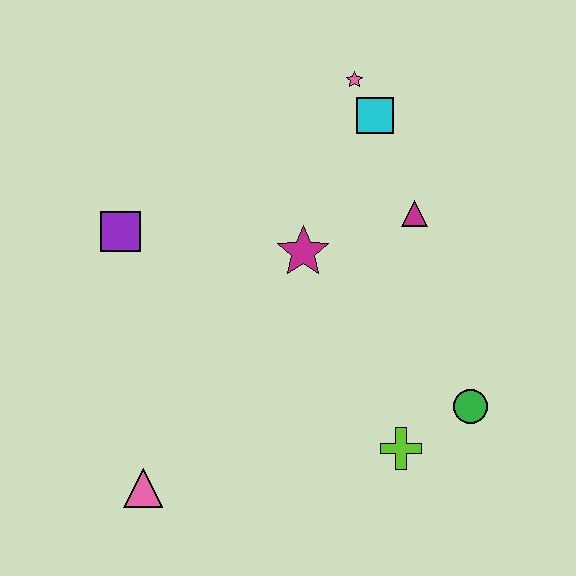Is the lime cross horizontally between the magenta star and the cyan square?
No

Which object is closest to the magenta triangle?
The cyan square is closest to the magenta triangle.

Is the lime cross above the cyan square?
No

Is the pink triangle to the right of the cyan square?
No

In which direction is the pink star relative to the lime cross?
The pink star is above the lime cross.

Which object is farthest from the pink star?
The pink triangle is farthest from the pink star.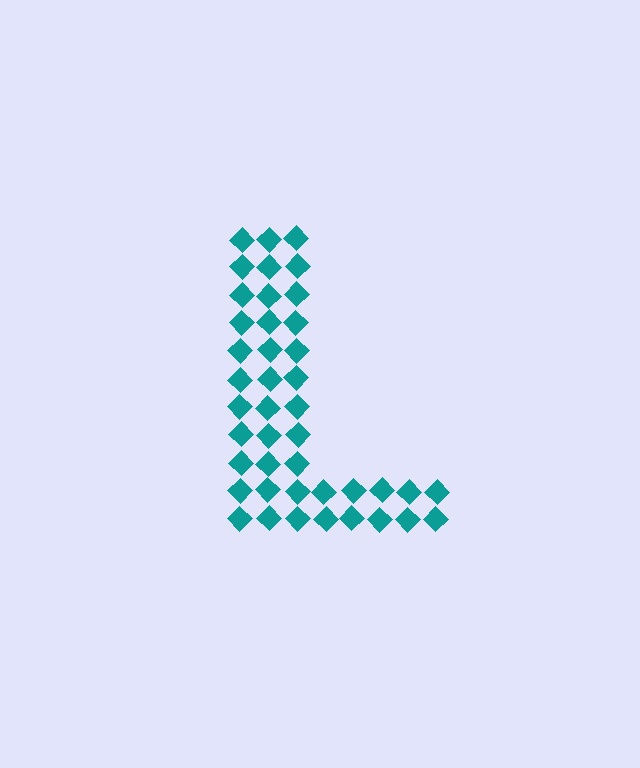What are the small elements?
The small elements are diamonds.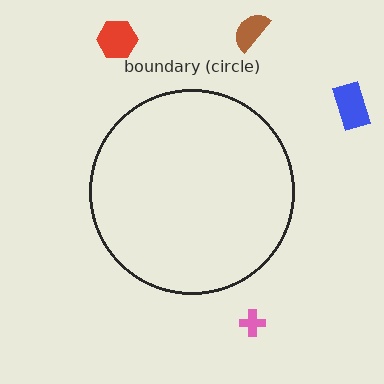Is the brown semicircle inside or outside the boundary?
Outside.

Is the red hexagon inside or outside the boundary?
Outside.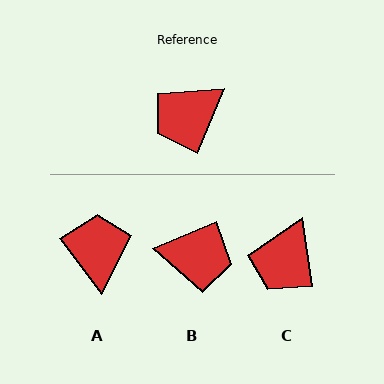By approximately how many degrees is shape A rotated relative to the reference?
Approximately 121 degrees clockwise.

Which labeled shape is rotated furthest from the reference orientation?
B, about 135 degrees away.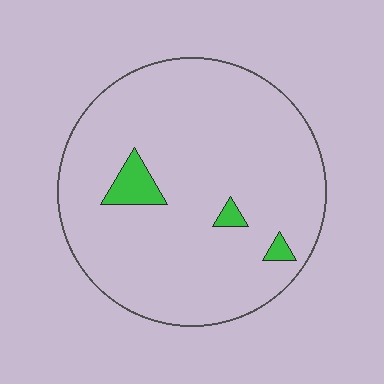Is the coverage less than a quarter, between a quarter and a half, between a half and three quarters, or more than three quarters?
Less than a quarter.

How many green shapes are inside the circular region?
3.